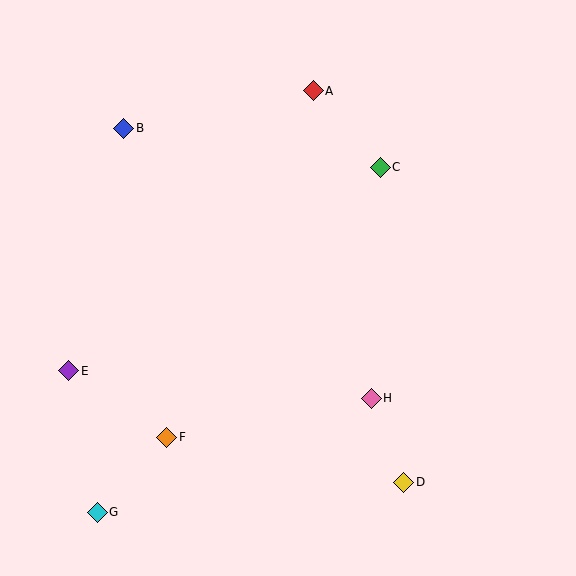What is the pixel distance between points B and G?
The distance between B and G is 385 pixels.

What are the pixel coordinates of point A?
Point A is at (313, 91).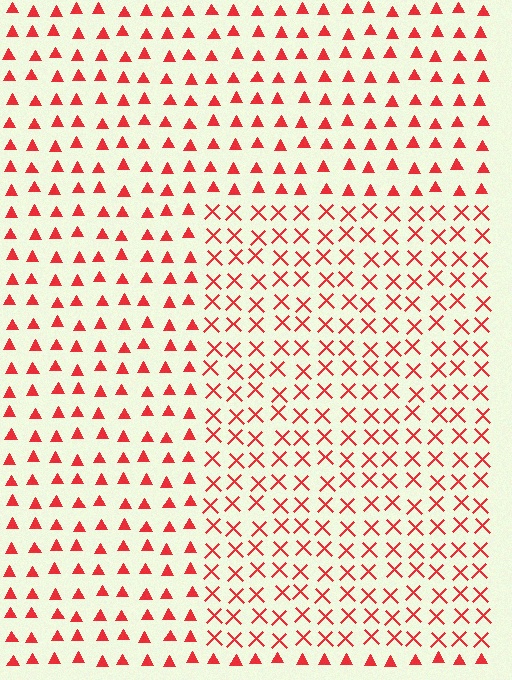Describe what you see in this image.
The image is filled with small red elements arranged in a uniform grid. A rectangle-shaped region contains X marks, while the surrounding area contains triangles. The boundary is defined purely by the change in element shape.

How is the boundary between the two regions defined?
The boundary is defined by a change in element shape: X marks inside vs. triangles outside. All elements share the same color and spacing.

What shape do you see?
I see a rectangle.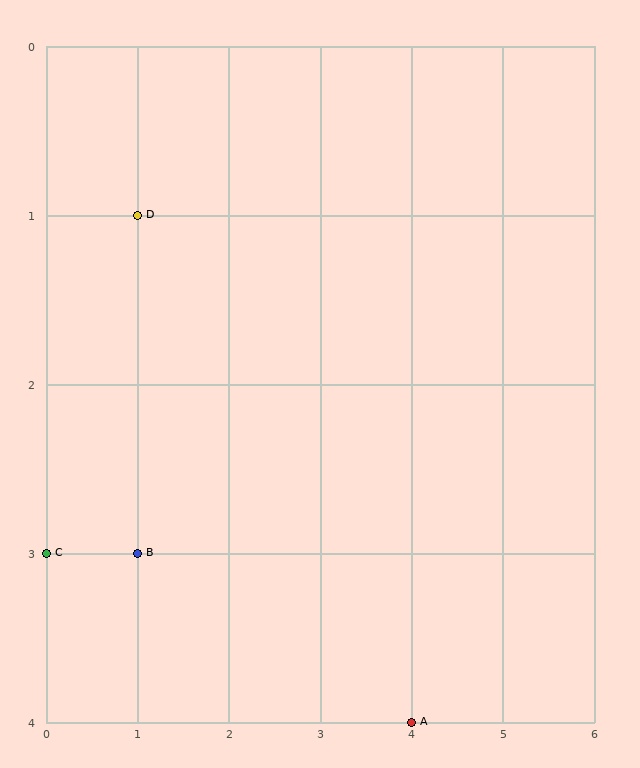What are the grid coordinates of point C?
Point C is at grid coordinates (0, 3).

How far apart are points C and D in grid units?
Points C and D are 1 column and 2 rows apart (about 2.2 grid units diagonally).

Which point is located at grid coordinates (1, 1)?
Point D is at (1, 1).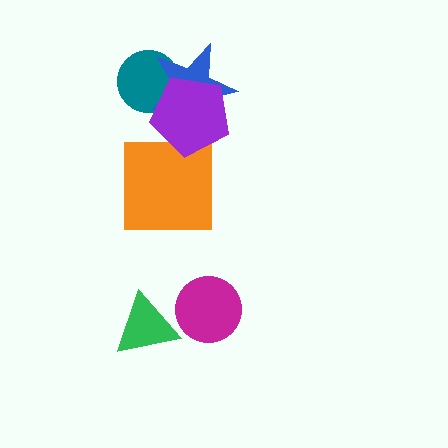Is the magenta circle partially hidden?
No, no other shape covers it.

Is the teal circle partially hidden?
Yes, it is partially covered by another shape.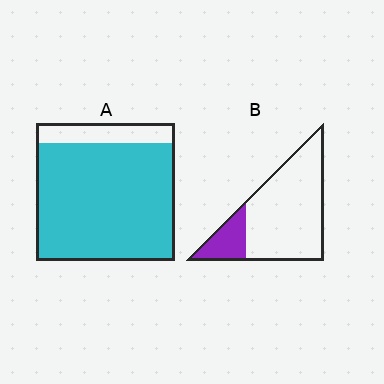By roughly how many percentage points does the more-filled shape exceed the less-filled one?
By roughly 65 percentage points (A over B).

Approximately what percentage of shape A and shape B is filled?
A is approximately 85% and B is approximately 20%.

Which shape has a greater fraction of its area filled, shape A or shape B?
Shape A.